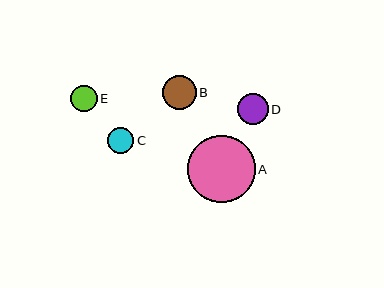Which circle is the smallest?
Circle C is the smallest with a size of approximately 26 pixels.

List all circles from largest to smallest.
From largest to smallest: A, B, D, E, C.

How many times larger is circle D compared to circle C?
Circle D is approximately 1.2 times the size of circle C.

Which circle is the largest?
Circle A is the largest with a size of approximately 68 pixels.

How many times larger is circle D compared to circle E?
Circle D is approximately 1.2 times the size of circle E.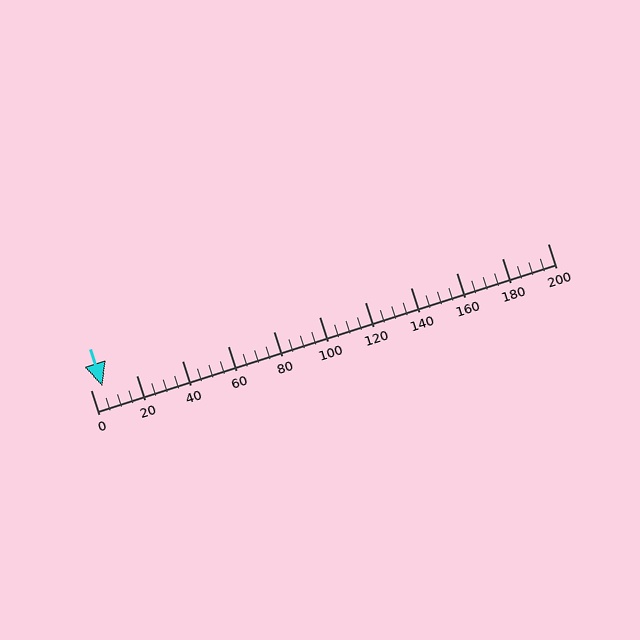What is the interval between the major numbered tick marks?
The major tick marks are spaced 20 units apart.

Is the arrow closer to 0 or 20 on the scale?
The arrow is closer to 0.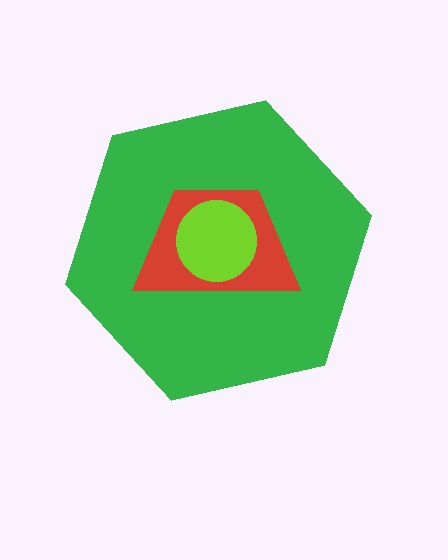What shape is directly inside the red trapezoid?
The lime circle.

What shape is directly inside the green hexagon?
The red trapezoid.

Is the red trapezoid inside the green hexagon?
Yes.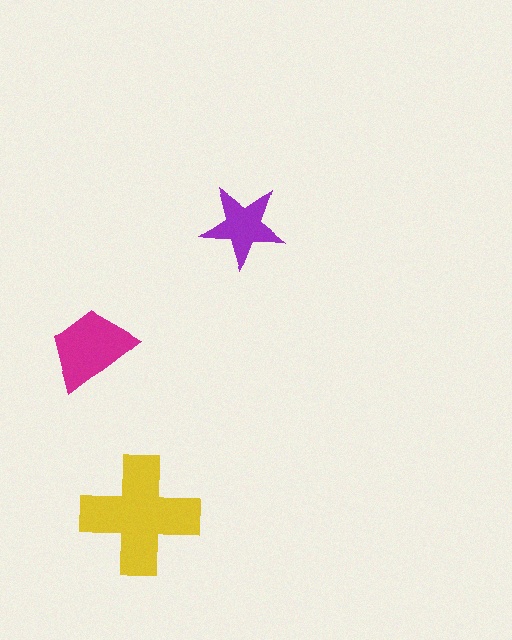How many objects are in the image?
There are 3 objects in the image.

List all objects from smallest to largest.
The purple star, the magenta trapezoid, the yellow cross.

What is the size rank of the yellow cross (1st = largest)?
1st.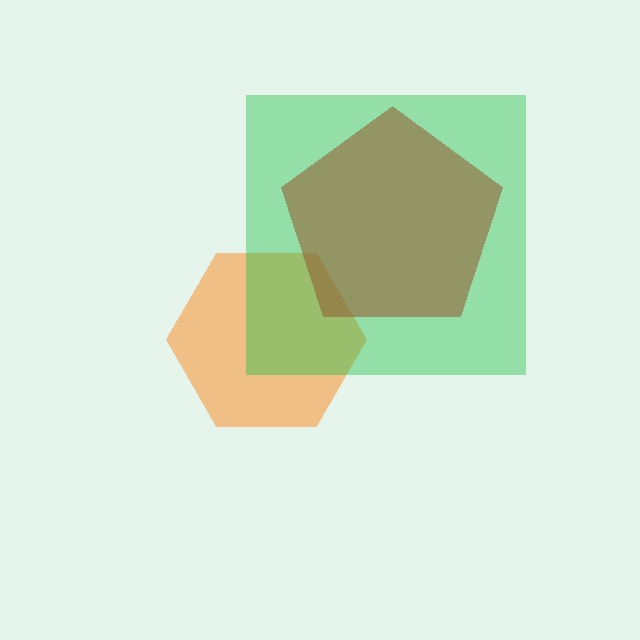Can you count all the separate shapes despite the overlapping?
Yes, there are 3 separate shapes.